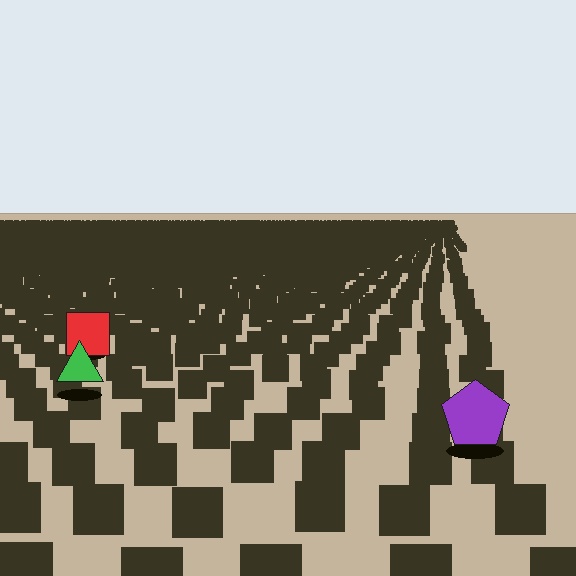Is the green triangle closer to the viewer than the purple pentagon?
No. The purple pentagon is closer — you can tell from the texture gradient: the ground texture is coarser near it.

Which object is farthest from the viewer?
The red square is farthest from the viewer. It appears smaller and the ground texture around it is denser.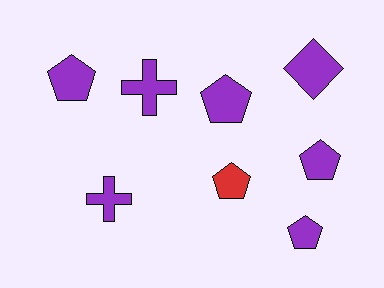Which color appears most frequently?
Purple, with 7 objects.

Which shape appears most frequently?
Pentagon, with 5 objects.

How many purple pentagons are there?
There are 4 purple pentagons.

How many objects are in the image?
There are 8 objects.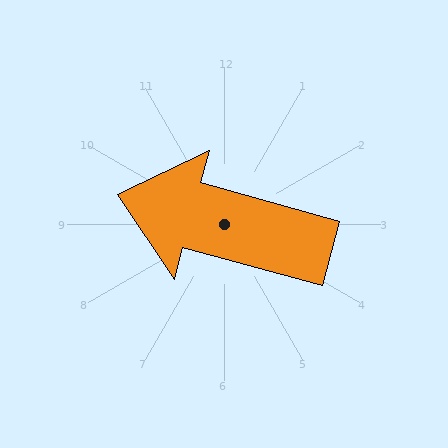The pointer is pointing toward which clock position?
Roughly 10 o'clock.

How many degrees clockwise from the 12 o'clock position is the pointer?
Approximately 286 degrees.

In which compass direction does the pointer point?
West.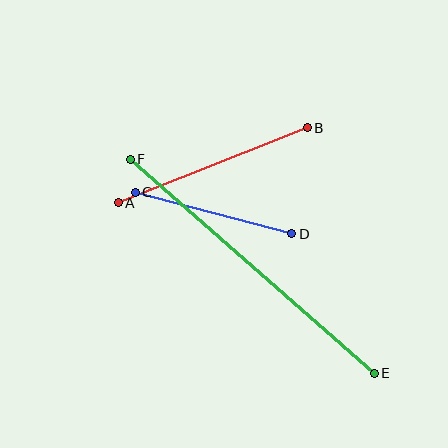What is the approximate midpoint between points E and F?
The midpoint is at approximately (252, 266) pixels.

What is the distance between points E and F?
The distance is approximately 325 pixels.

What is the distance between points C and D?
The distance is approximately 162 pixels.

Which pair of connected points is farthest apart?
Points E and F are farthest apart.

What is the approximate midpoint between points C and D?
The midpoint is at approximately (213, 213) pixels.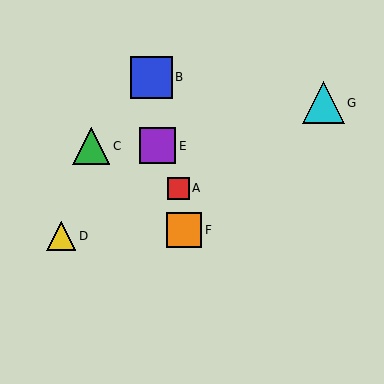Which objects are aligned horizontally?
Objects C, E are aligned horizontally.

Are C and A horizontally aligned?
No, C is at y≈146 and A is at y≈188.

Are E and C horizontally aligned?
Yes, both are at y≈146.